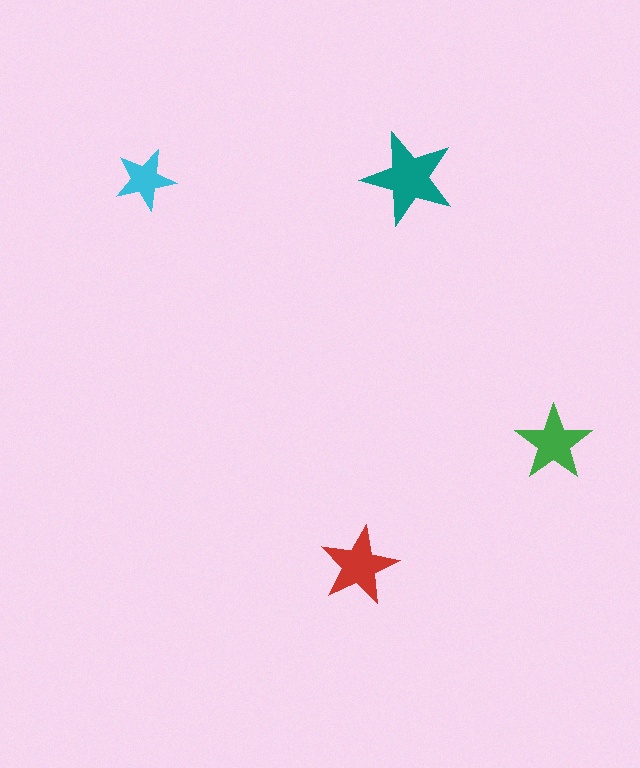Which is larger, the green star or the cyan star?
The green one.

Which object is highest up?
The teal star is topmost.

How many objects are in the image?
There are 4 objects in the image.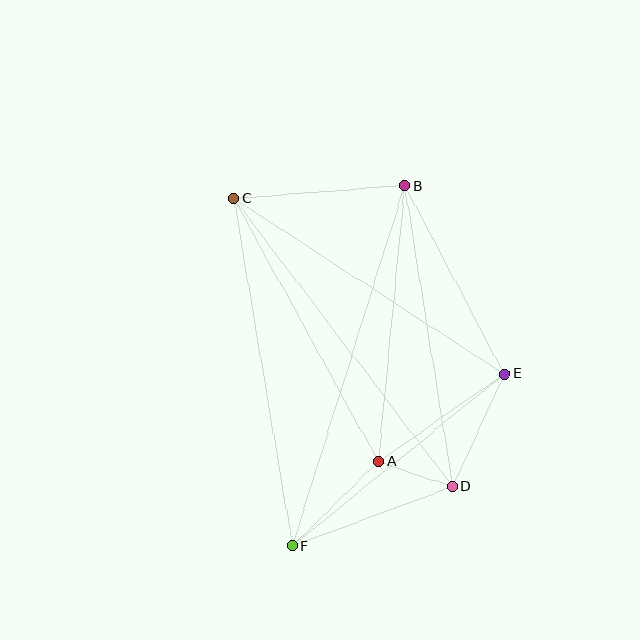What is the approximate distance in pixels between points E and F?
The distance between E and F is approximately 273 pixels.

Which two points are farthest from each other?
Points B and F are farthest from each other.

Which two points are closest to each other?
Points A and D are closest to each other.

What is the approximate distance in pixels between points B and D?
The distance between B and D is approximately 304 pixels.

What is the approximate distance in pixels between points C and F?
The distance between C and F is approximately 353 pixels.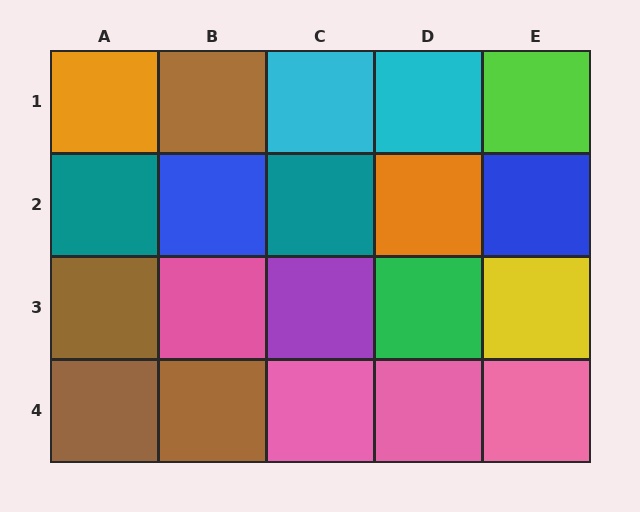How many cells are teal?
2 cells are teal.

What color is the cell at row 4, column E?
Pink.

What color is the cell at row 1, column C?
Cyan.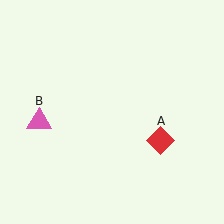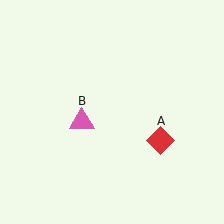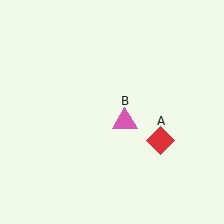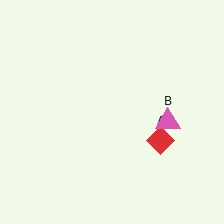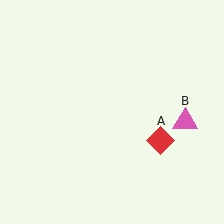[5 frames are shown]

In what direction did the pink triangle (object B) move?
The pink triangle (object B) moved right.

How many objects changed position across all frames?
1 object changed position: pink triangle (object B).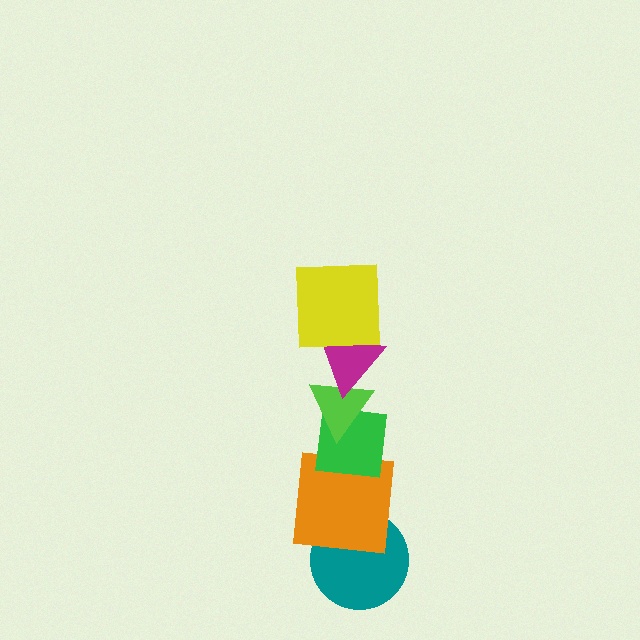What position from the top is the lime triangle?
The lime triangle is 3rd from the top.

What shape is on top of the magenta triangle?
The yellow square is on top of the magenta triangle.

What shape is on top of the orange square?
The green square is on top of the orange square.